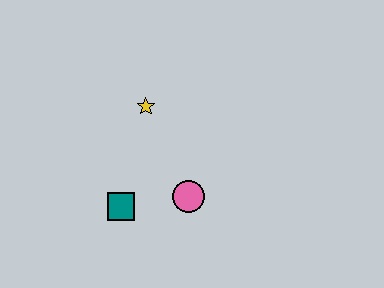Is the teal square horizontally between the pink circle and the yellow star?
No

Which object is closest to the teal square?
The pink circle is closest to the teal square.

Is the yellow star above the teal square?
Yes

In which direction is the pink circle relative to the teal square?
The pink circle is to the right of the teal square.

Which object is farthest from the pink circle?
The yellow star is farthest from the pink circle.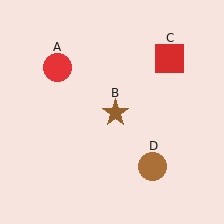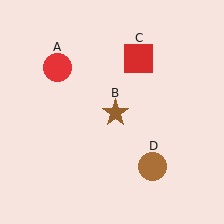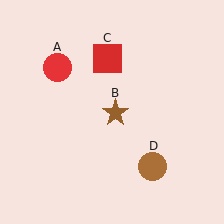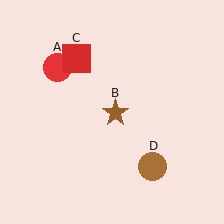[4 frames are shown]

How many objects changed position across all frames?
1 object changed position: red square (object C).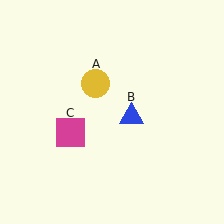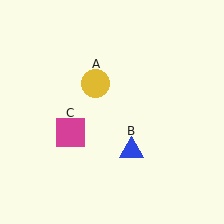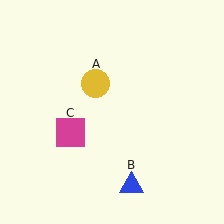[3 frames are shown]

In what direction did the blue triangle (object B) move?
The blue triangle (object B) moved down.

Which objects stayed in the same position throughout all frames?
Yellow circle (object A) and magenta square (object C) remained stationary.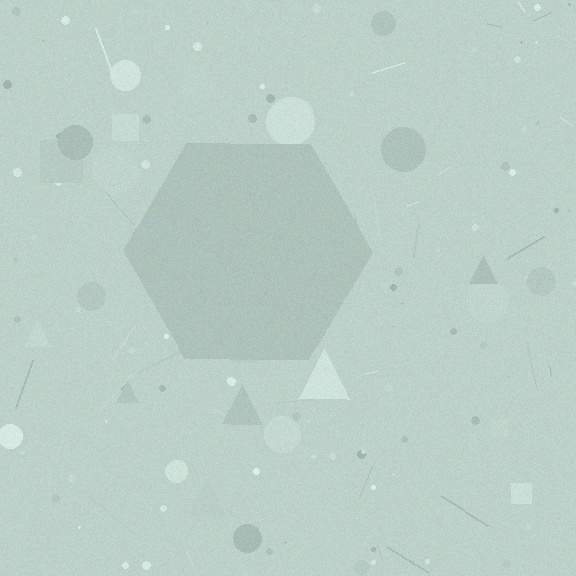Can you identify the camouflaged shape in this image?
The camouflaged shape is a hexagon.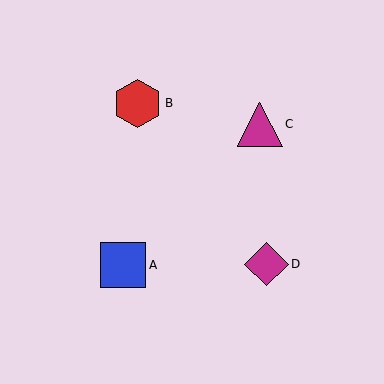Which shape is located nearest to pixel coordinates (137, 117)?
The red hexagon (labeled B) at (137, 103) is nearest to that location.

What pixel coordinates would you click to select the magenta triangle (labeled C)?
Click at (260, 124) to select the magenta triangle C.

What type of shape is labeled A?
Shape A is a blue square.